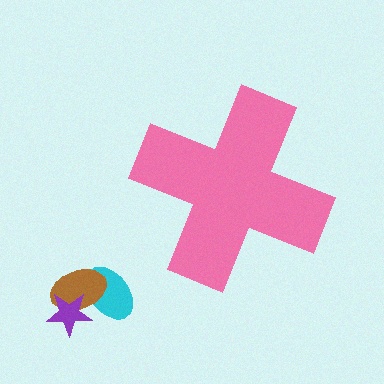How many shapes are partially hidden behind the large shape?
0 shapes are partially hidden.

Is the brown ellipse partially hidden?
No, the brown ellipse is fully visible.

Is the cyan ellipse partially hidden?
No, the cyan ellipse is fully visible.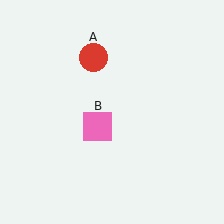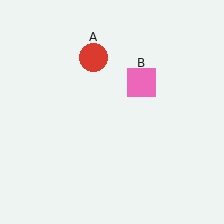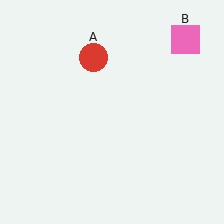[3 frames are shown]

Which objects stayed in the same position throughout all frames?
Red circle (object A) remained stationary.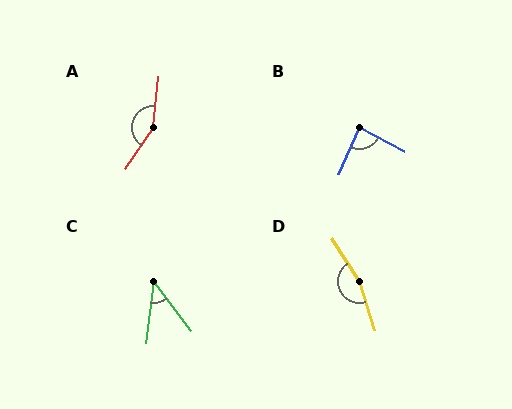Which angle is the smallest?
C, at approximately 45 degrees.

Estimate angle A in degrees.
Approximately 152 degrees.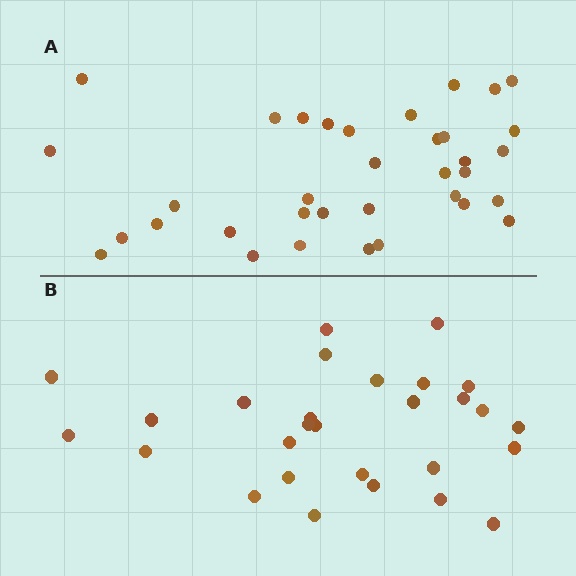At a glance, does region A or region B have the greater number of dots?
Region A (the top region) has more dots.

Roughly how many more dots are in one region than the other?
Region A has roughly 8 or so more dots than region B.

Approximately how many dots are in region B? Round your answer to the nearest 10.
About 30 dots. (The exact count is 28, which rounds to 30.)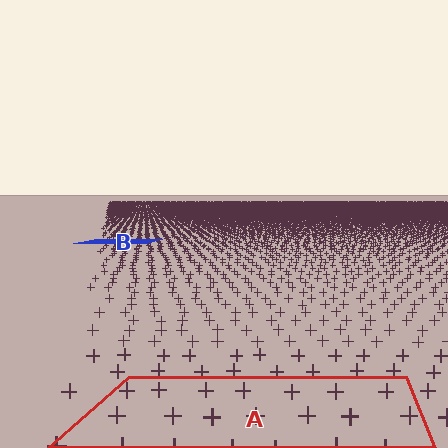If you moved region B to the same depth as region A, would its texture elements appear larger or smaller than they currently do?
They would appear larger. At a closer depth, the same texture elements are projected at a bigger on-screen size.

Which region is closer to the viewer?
Region A is closer. The texture elements there are larger and more spread out.